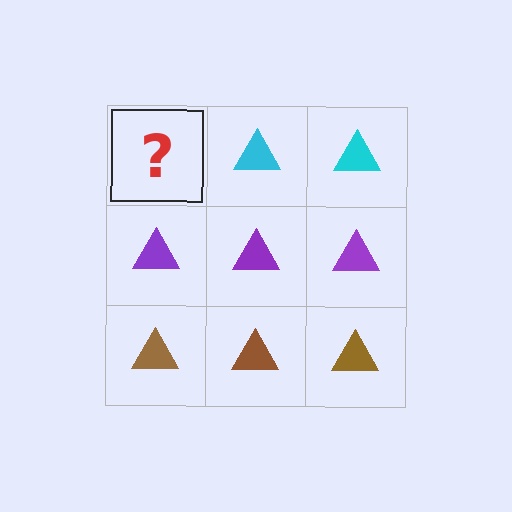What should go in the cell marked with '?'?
The missing cell should contain a cyan triangle.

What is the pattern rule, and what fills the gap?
The rule is that each row has a consistent color. The gap should be filled with a cyan triangle.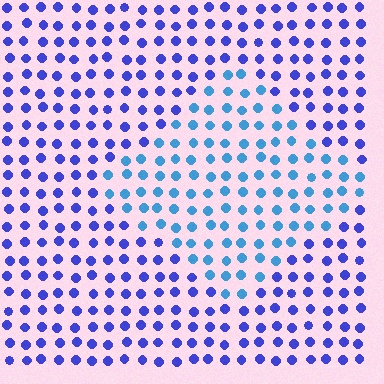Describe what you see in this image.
The image is filled with small blue elements in a uniform arrangement. A diamond-shaped region is visible where the elements are tinted to a slightly different hue, forming a subtle color boundary.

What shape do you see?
I see a diamond.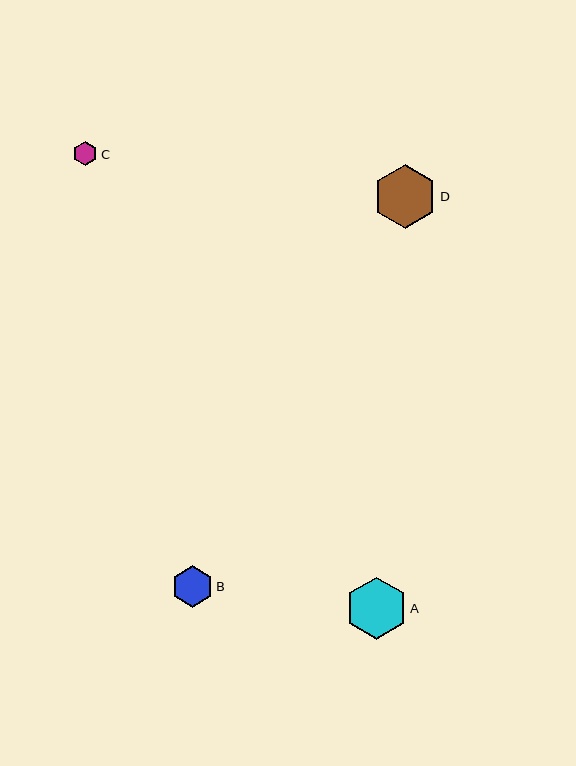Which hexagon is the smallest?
Hexagon C is the smallest with a size of approximately 25 pixels.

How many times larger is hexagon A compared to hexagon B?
Hexagon A is approximately 1.5 times the size of hexagon B.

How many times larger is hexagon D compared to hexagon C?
Hexagon D is approximately 2.6 times the size of hexagon C.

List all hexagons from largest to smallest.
From largest to smallest: D, A, B, C.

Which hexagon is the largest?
Hexagon D is the largest with a size of approximately 64 pixels.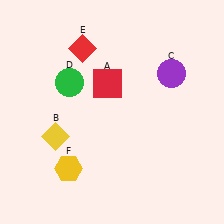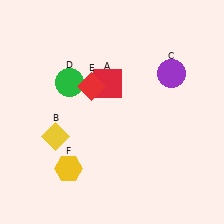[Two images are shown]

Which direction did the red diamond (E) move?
The red diamond (E) moved down.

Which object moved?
The red diamond (E) moved down.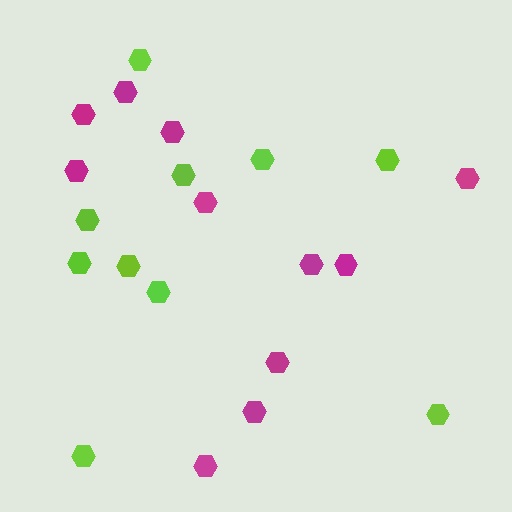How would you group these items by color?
There are 2 groups: one group of lime hexagons (10) and one group of magenta hexagons (11).